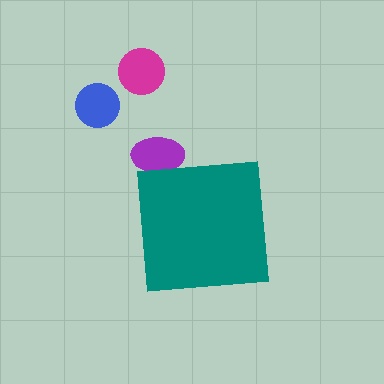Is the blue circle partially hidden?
No, the blue circle is fully visible.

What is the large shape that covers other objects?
A teal square.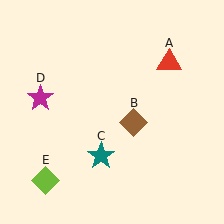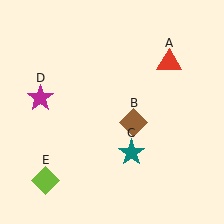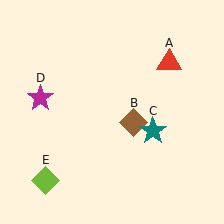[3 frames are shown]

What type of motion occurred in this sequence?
The teal star (object C) rotated counterclockwise around the center of the scene.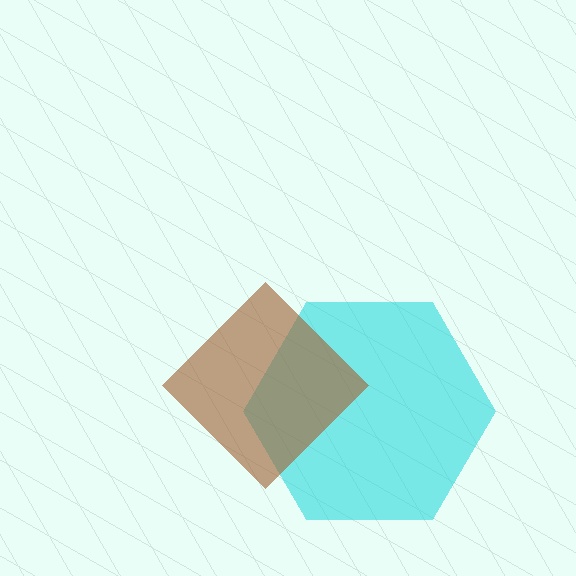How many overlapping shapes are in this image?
There are 2 overlapping shapes in the image.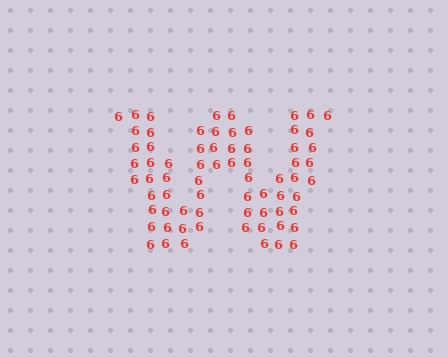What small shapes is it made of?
It is made of small digit 6's.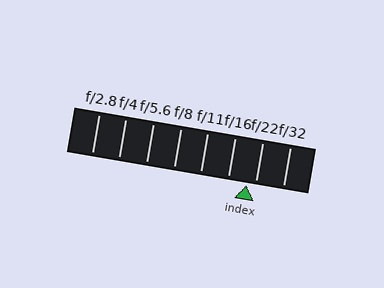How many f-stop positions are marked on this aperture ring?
There are 8 f-stop positions marked.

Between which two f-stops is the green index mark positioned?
The index mark is between f/16 and f/22.